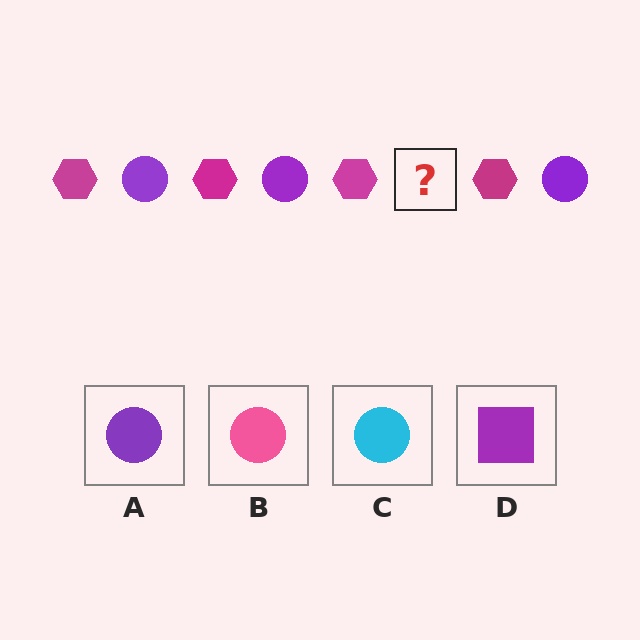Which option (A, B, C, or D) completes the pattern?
A.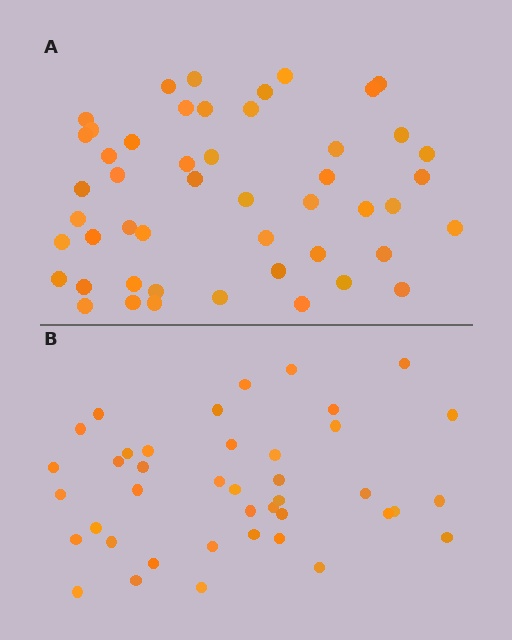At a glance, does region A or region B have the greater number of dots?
Region A (the top region) has more dots.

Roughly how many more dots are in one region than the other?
Region A has roughly 8 or so more dots than region B.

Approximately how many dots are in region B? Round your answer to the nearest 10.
About 40 dots. (The exact count is 41, which rounds to 40.)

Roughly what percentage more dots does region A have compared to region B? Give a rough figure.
About 20% more.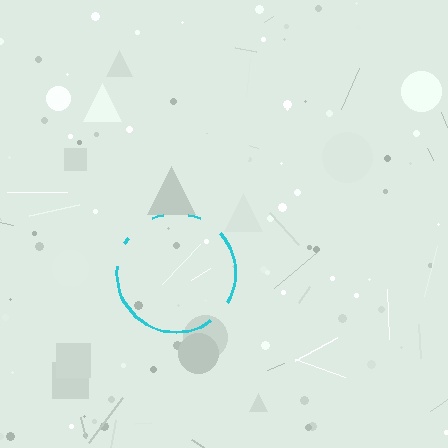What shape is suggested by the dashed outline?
The dashed outline suggests a circle.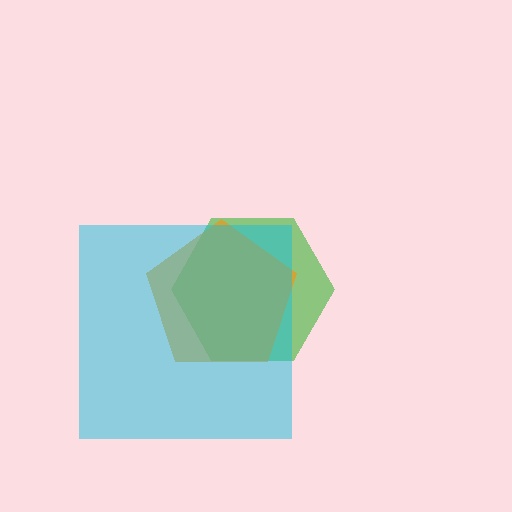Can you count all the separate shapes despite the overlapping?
Yes, there are 3 separate shapes.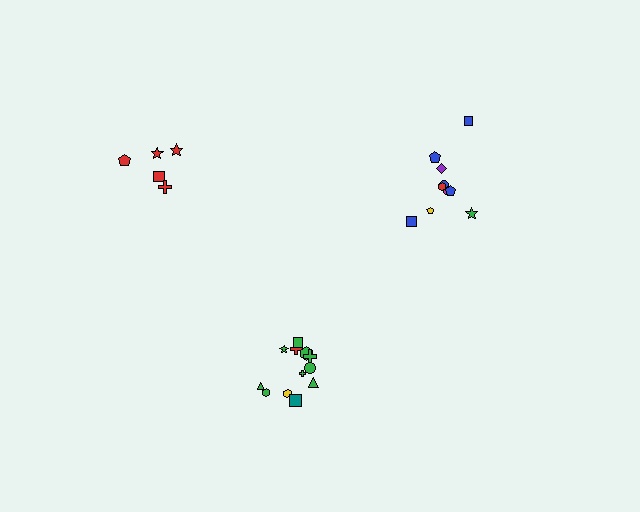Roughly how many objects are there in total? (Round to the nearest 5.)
Roughly 25 objects in total.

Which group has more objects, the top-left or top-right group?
The top-right group.